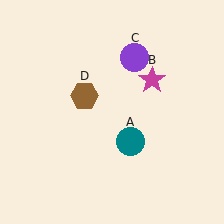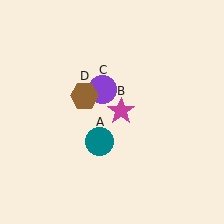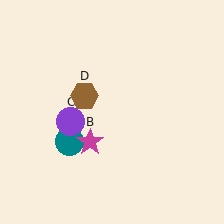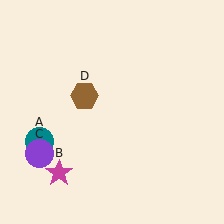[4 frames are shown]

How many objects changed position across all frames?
3 objects changed position: teal circle (object A), magenta star (object B), purple circle (object C).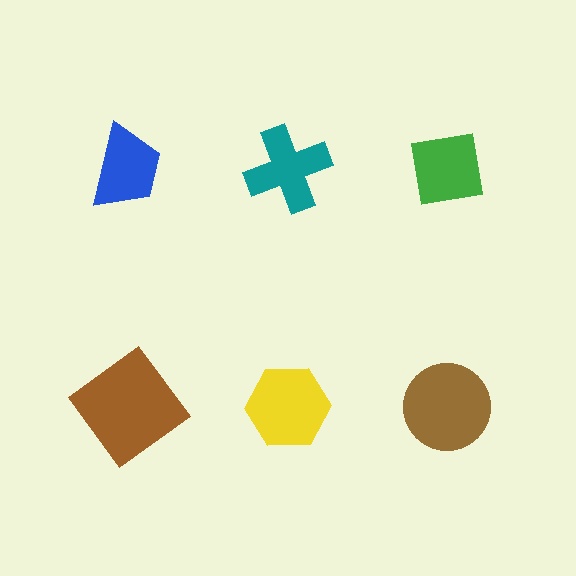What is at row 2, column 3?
A brown circle.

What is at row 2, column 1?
A brown diamond.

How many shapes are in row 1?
3 shapes.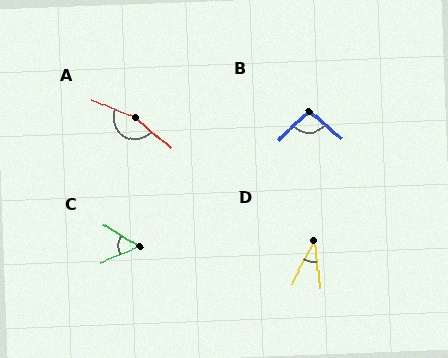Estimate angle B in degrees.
Approximately 95 degrees.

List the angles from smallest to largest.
D (33°), C (53°), B (95°), A (162°).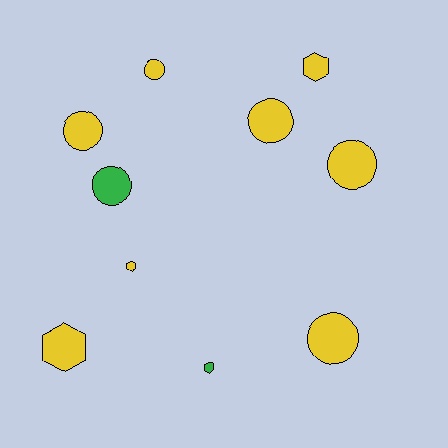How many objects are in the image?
There are 10 objects.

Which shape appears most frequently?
Circle, with 6 objects.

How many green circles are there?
There is 1 green circle.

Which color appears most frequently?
Yellow, with 8 objects.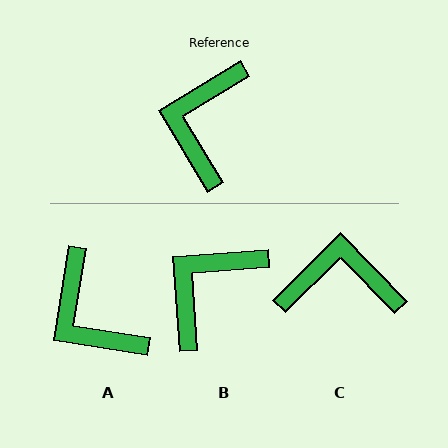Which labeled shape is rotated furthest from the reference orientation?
C, about 77 degrees away.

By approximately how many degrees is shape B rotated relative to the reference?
Approximately 27 degrees clockwise.